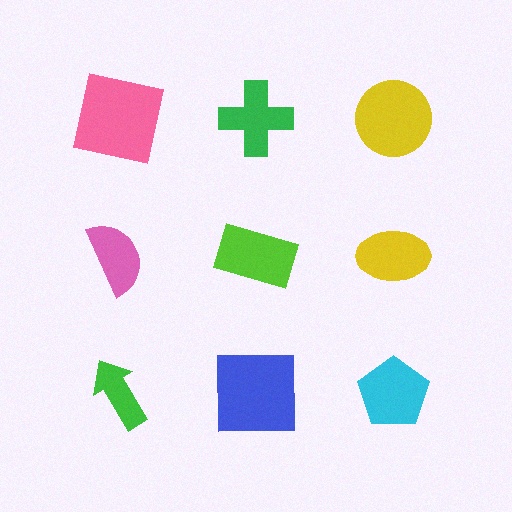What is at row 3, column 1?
A green arrow.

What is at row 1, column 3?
A yellow circle.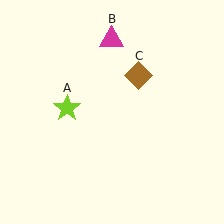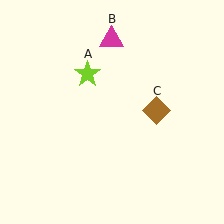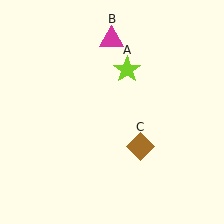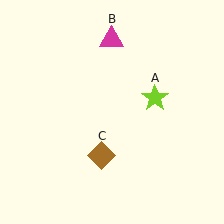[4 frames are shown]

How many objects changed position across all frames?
2 objects changed position: lime star (object A), brown diamond (object C).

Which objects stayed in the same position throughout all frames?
Magenta triangle (object B) remained stationary.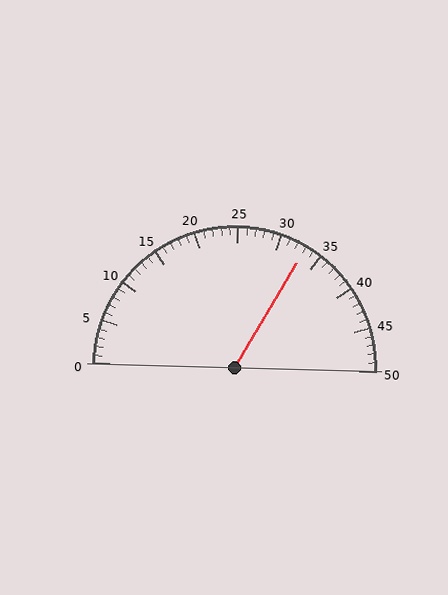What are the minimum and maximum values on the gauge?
The gauge ranges from 0 to 50.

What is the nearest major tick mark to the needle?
The nearest major tick mark is 35.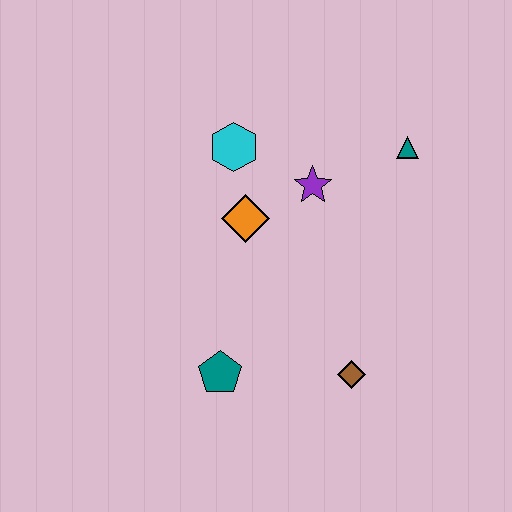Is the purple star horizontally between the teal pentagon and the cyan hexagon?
No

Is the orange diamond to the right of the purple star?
No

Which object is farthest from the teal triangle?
The teal pentagon is farthest from the teal triangle.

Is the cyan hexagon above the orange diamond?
Yes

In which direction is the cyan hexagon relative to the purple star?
The cyan hexagon is to the left of the purple star.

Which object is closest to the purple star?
The orange diamond is closest to the purple star.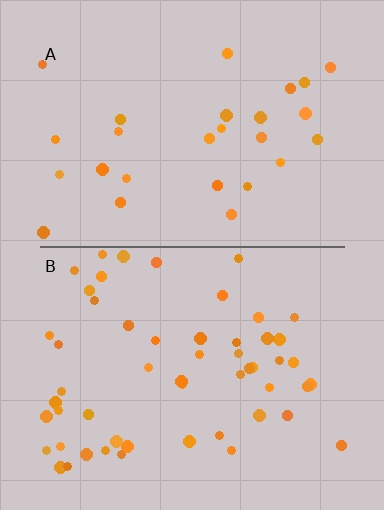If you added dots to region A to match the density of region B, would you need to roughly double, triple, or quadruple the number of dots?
Approximately double.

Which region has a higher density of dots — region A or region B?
B (the bottom).